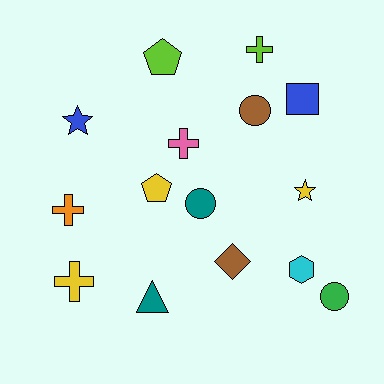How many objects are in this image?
There are 15 objects.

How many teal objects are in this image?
There are 2 teal objects.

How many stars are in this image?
There are 2 stars.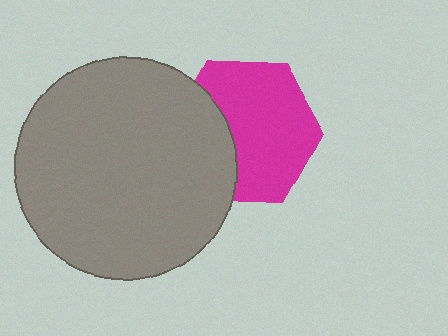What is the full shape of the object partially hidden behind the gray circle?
The partially hidden object is a magenta hexagon.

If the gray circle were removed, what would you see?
You would see the complete magenta hexagon.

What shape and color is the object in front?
The object in front is a gray circle.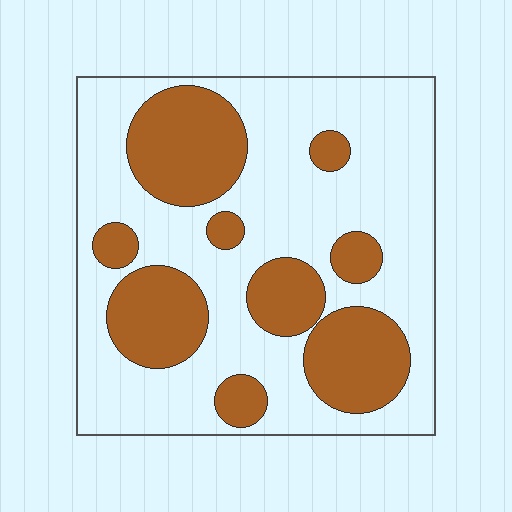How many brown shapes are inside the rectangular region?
9.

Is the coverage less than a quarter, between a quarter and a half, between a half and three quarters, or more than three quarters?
Between a quarter and a half.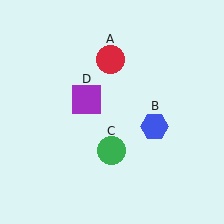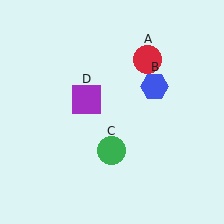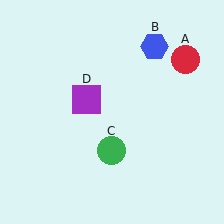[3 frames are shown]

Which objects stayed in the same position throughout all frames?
Green circle (object C) and purple square (object D) remained stationary.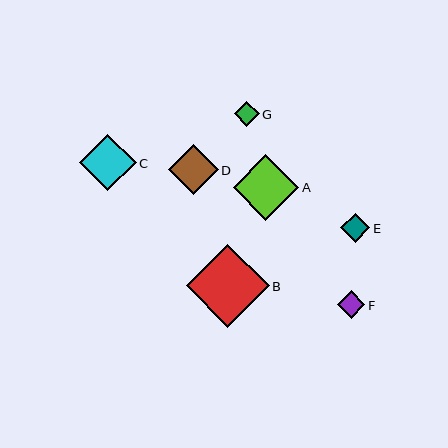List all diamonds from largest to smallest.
From largest to smallest: B, A, C, D, E, F, G.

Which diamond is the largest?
Diamond B is the largest with a size of approximately 83 pixels.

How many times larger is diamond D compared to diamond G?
Diamond D is approximately 2.0 times the size of diamond G.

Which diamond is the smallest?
Diamond G is the smallest with a size of approximately 25 pixels.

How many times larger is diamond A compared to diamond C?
Diamond A is approximately 1.2 times the size of diamond C.